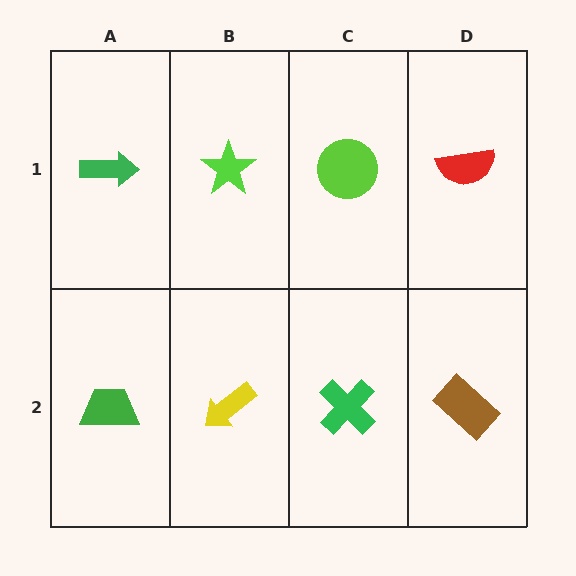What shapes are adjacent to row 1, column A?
A green trapezoid (row 2, column A), a lime star (row 1, column B).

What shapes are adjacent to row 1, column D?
A brown rectangle (row 2, column D), a lime circle (row 1, column C).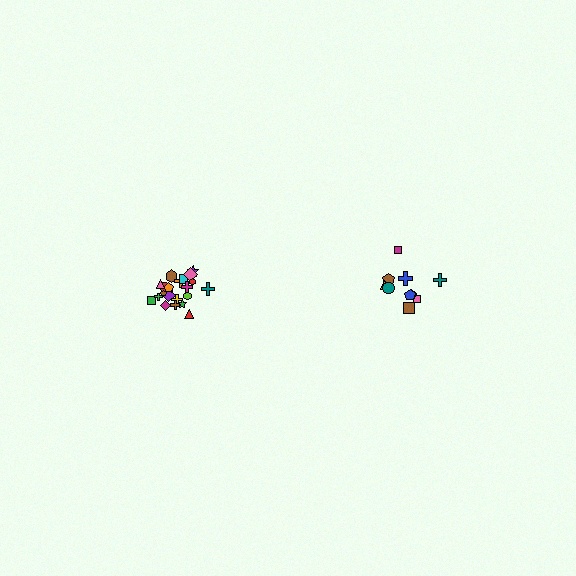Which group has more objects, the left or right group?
The left group.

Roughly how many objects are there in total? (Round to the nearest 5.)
Roughly 30 objects in total.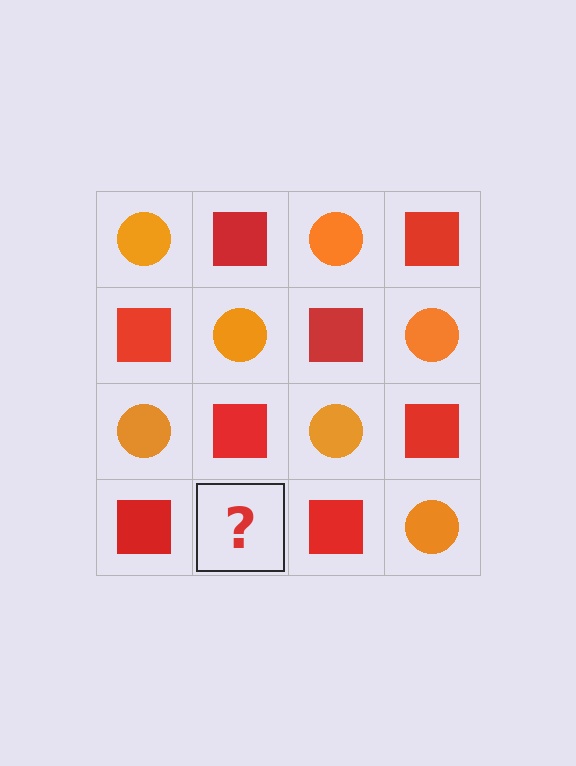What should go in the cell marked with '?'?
The missing cell should contain an orange circle.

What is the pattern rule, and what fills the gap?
The rule is that it alternates orange circle and red square in a checkerboard pattern. The gap should be filled with an orange circle.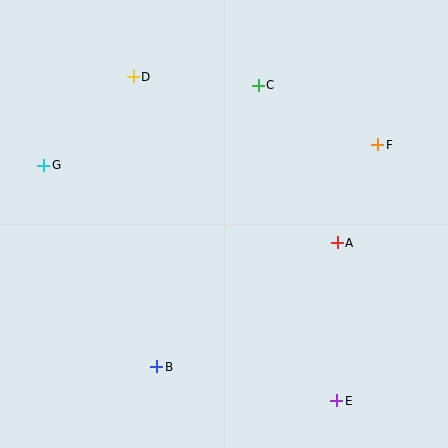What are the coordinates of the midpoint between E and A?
The midpoint between E and A is at (337, 322).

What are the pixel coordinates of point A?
Point A is at (337, 243).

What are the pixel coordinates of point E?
Point E is at (337, 401).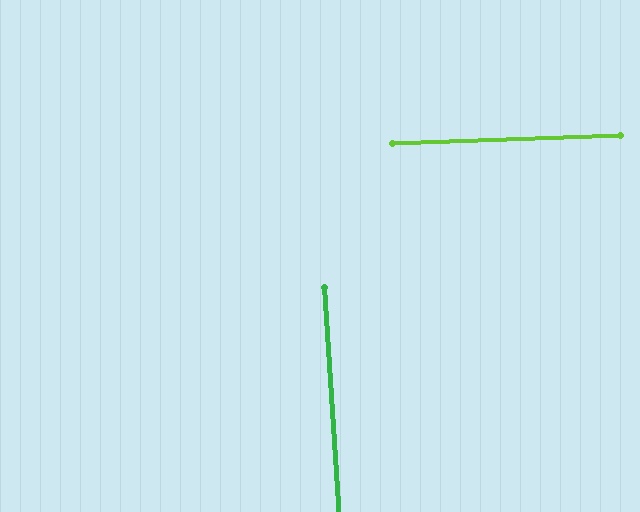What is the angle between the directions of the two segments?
Approximately 88 degrees.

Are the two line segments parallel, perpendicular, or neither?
Perpendicular — they meet at approximately 88°.